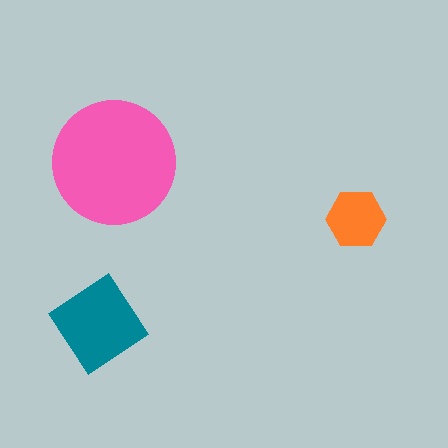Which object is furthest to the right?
The orange hexagon is rightmost.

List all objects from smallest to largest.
The orange hexagon, the teal diamond, the pink circle.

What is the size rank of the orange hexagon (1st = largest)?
3rd.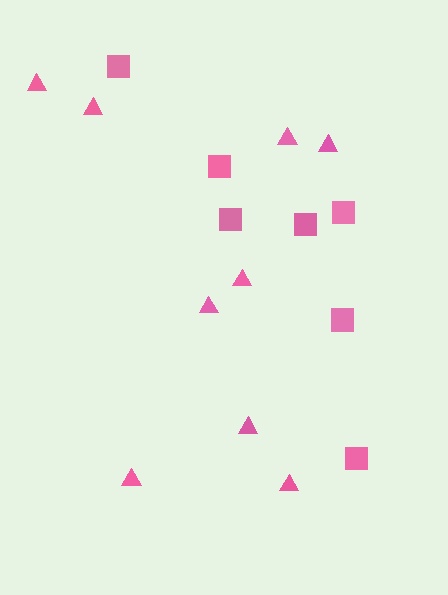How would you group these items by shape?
There are 2 groups: one group of triangles (9) and one group of squares (7).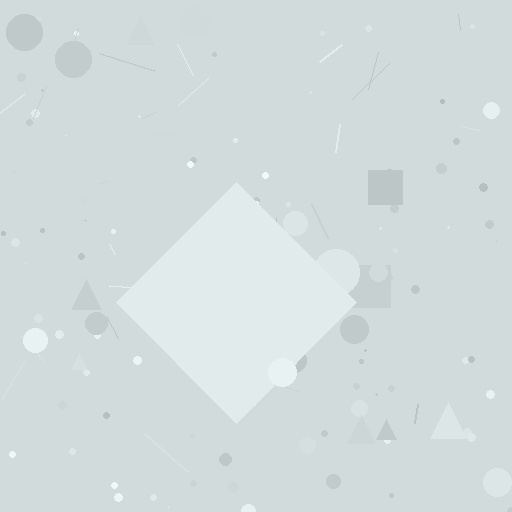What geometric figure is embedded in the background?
A diamond is embedded in the background.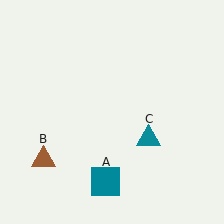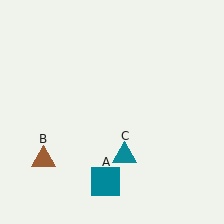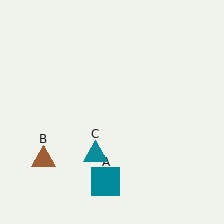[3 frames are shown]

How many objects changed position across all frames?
1 object changed position: teal triangle (object C).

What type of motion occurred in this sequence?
The teal triangle (object C) rotated clockwise around the center of the scene.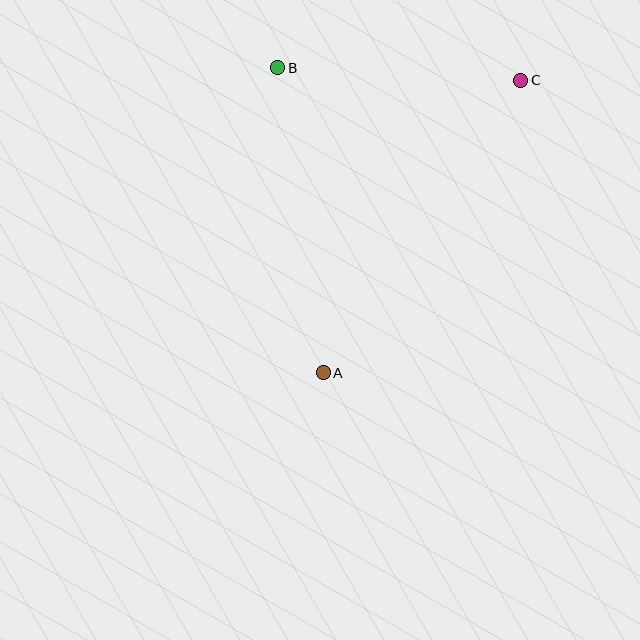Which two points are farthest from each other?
Points A and C are farthest from each other.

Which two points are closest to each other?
Points B and C are closest to each other.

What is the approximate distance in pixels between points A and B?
The distance between A and B is approximately 308 pixels.